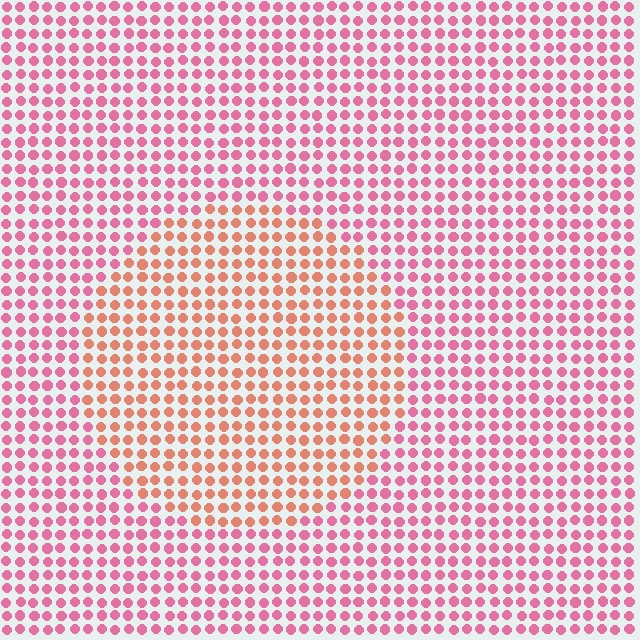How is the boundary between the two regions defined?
The boundary is defined purely by a slight shift in hue (about 36 degrees). Spacing, size, and orientation are identical on both sides.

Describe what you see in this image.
The image is filled with small pink elements in a uniform arrangement. A circle-shaped region is visible where the elements are tinted to a slightly different hue, forming a subtle color boundary.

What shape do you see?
I see a circle.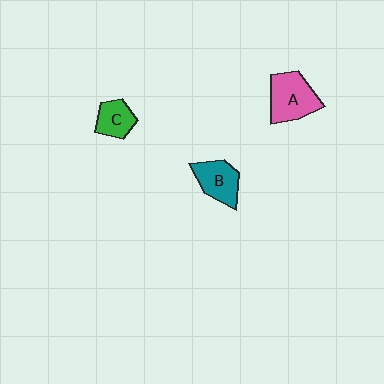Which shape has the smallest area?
Shape C (green).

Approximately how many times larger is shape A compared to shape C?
Approximately 1.6 times.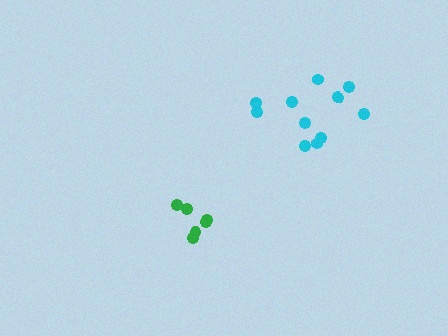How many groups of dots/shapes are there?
There are 2 groups.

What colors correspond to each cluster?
The clusters are colored: cyan, green.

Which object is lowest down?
The green cluster is bottommost.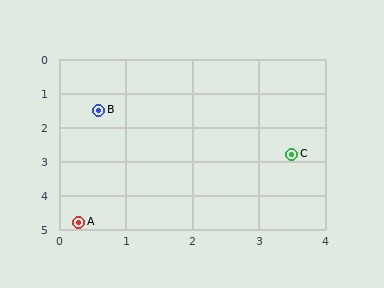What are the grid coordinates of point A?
Point A is at approximately (0.3, 4.8).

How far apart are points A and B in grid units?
Points A and B are about 3.3 grid units apart.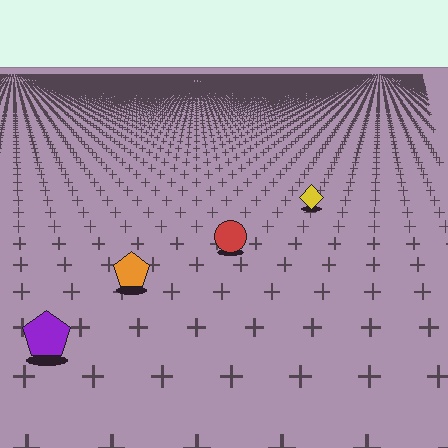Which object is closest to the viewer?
The purple pentagon is closest. The texture marks near it are larger and more spread out.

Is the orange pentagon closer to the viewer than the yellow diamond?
Yes. The orange pentagon is closer — you can tell from the texture gradient: the ground texture is coarser near it.